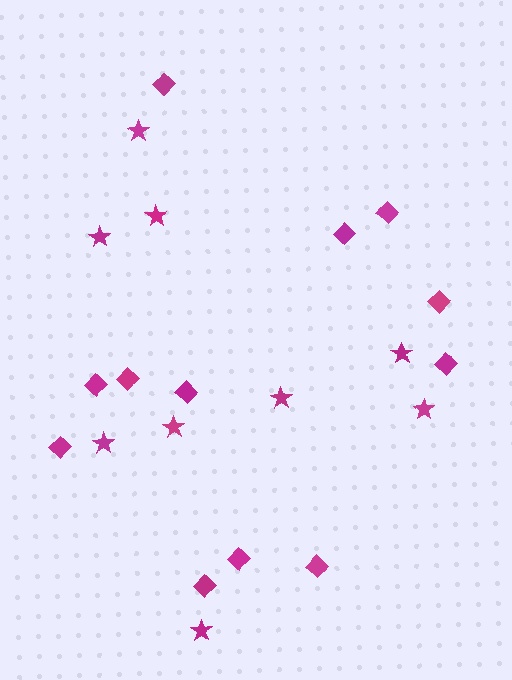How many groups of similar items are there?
There are 2 groups: one group of diamonds (12) and one group of stars (9).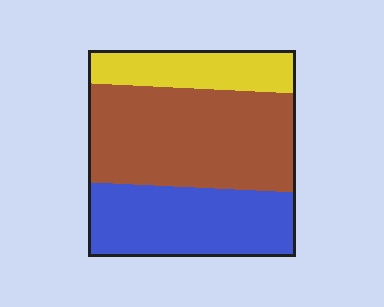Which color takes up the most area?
Brown, at roughly 50%.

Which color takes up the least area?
Yellow, at roughly 20%.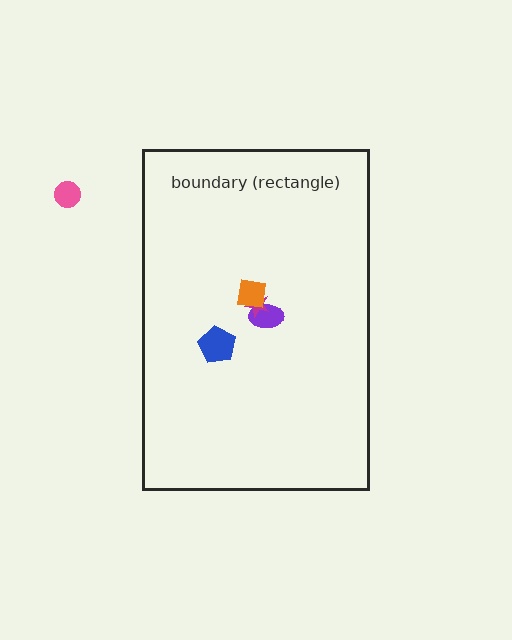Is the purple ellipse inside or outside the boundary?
Inside.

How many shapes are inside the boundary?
4 inside, 1 outside.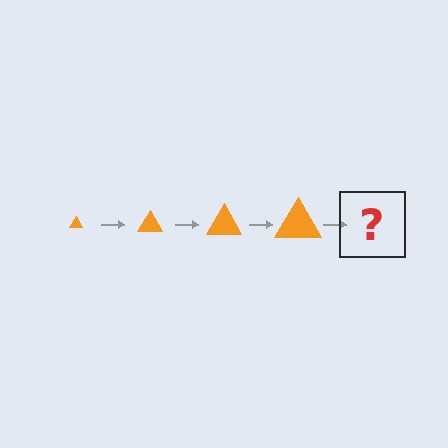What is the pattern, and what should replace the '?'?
The pattern is that the triangle gets progressively larger each step. The '?' should be an orange triangle, larger than the previous one.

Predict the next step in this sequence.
The next step is an orange triangle, larger than the previous one.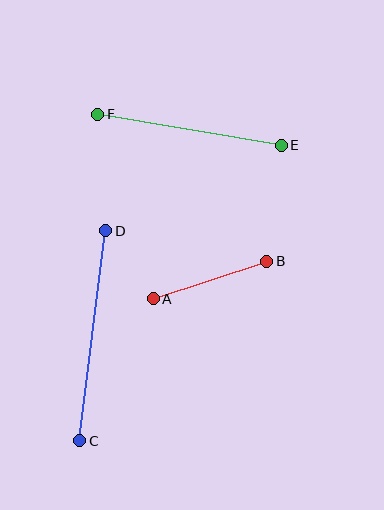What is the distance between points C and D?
The distance is approximately 211 pixels.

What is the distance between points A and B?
The distance is approximately 119 pixels.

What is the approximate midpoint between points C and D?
The midpoint is at approximately (93, 336) pixels.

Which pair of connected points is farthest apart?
Points C and D are farthest apart.